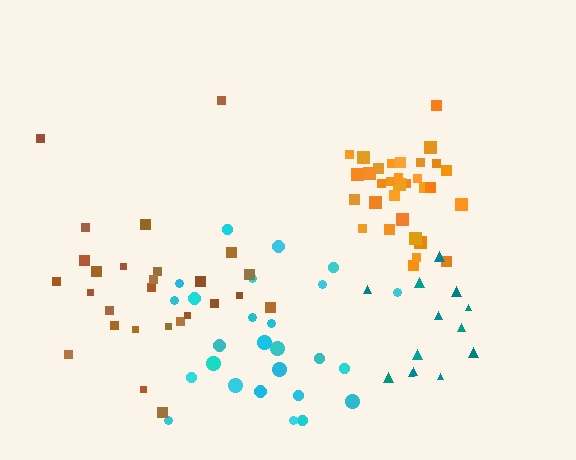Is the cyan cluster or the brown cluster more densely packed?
Cyan.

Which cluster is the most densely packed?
Orange.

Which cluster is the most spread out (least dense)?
Brown.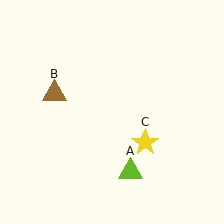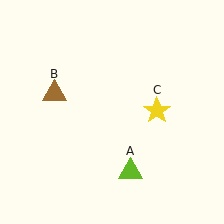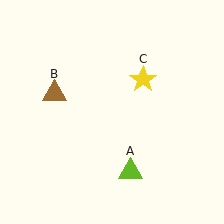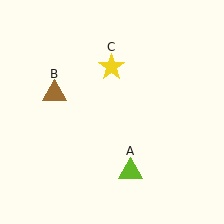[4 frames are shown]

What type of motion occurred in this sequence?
The yellow star (object C) rotated counterclockwise around the center of the scene.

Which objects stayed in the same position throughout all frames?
Lime triangle (object A) and brown triangle (object B) remained stationary.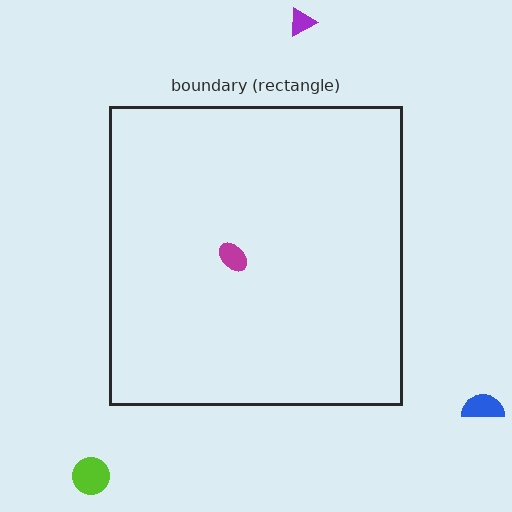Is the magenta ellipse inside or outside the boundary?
Inside.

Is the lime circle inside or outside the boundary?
Outside.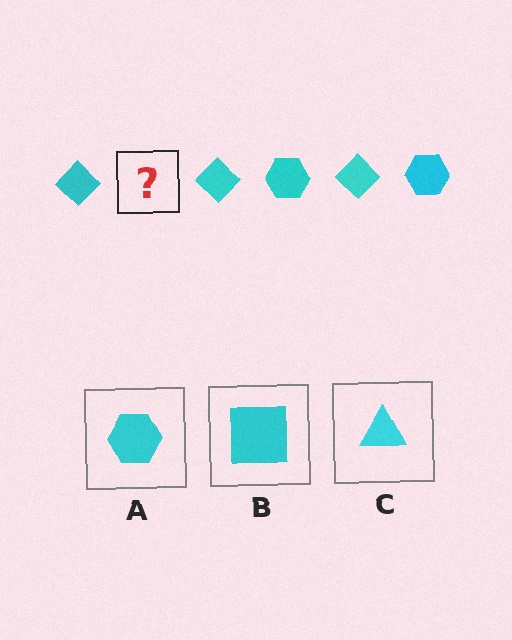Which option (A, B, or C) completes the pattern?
A.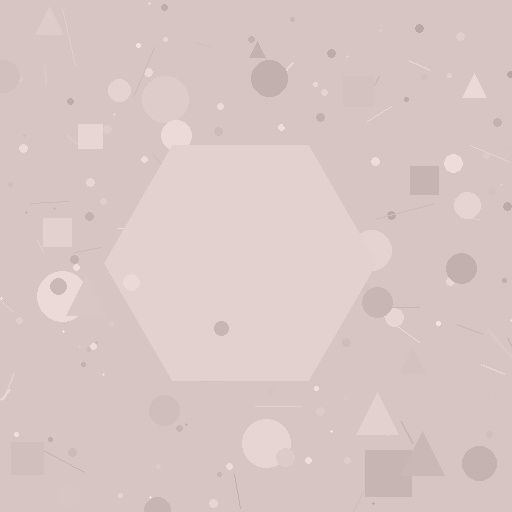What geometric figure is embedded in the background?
A hexagon is embedded in the background.